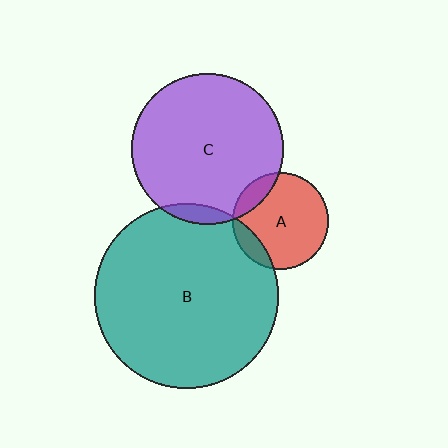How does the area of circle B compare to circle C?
Approximately 1.5 times.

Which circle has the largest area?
Circle B (teal).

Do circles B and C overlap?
Yes.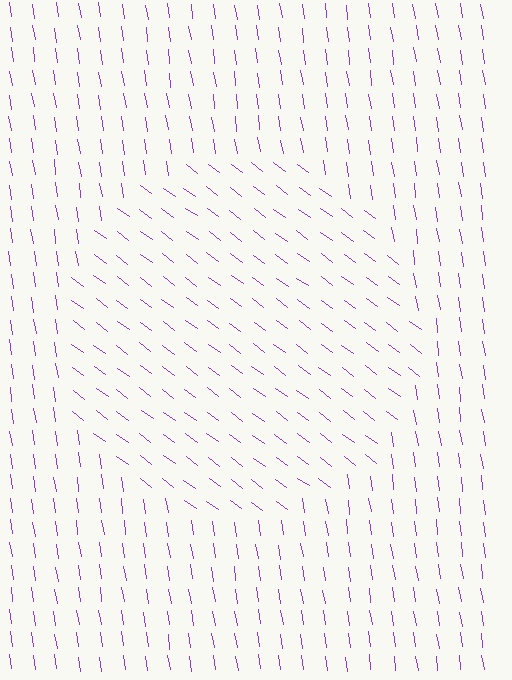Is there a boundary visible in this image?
Yes, there is a texture boundary formed by a change in line orientation.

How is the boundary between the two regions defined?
The boundary is defined purely by a change in line orientation (approximately 45 degrees difference). All lines are the same color and thickness.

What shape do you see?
I see a circle.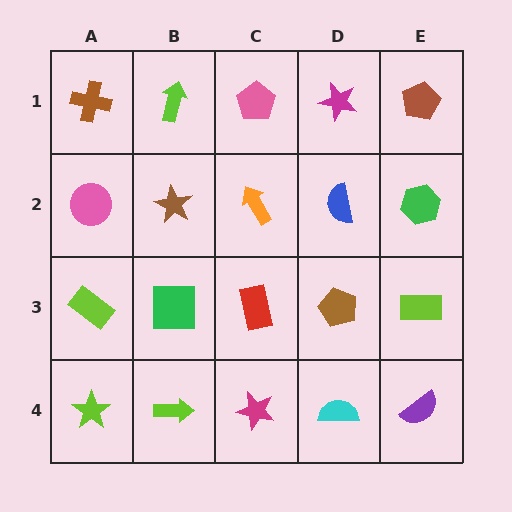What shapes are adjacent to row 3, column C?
An orange arrow (row 2, column C), a magenta star (row 4, column C), a green square (row 3, column B), a brown pentagon (row 3, column D).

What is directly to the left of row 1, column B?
A brown cross.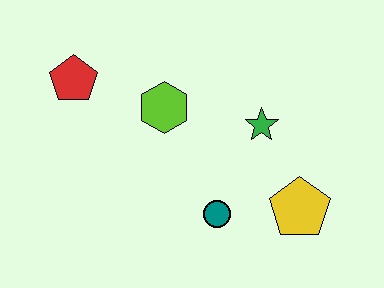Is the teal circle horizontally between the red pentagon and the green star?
Yes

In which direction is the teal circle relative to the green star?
The teal circle is below the green star.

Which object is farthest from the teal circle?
The red pentagon is farthest from the teal circle.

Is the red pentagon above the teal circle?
Yes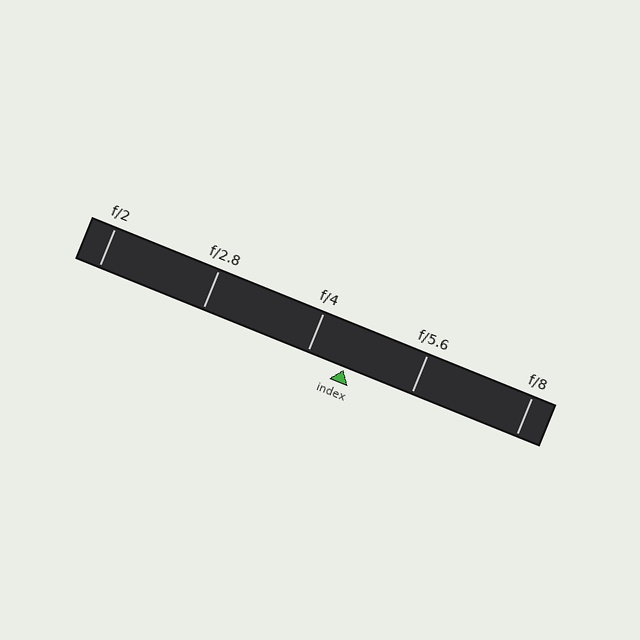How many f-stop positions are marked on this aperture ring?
There are 5 f-stop positions marked.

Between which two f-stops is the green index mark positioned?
The index mark is between f/4 and f/5.6.